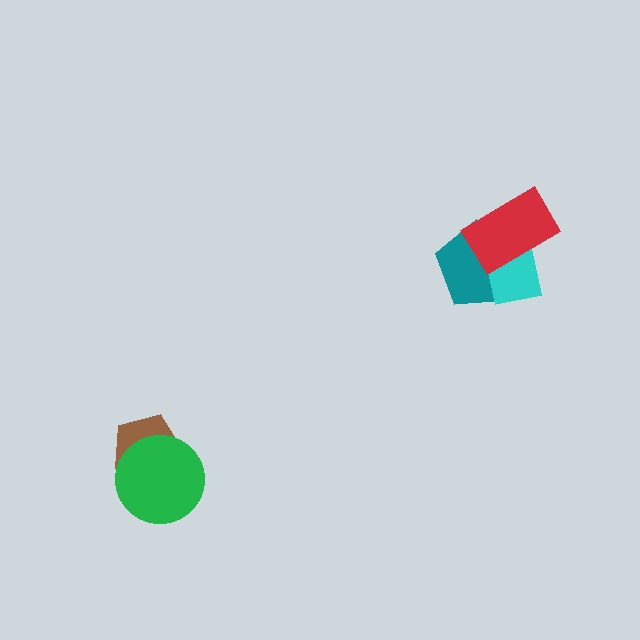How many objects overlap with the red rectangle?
2 objects overlap with the red rectangle.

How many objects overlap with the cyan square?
2 objects overlap with the cyan square.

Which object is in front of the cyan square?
The red rectangle is in front of the cyan square.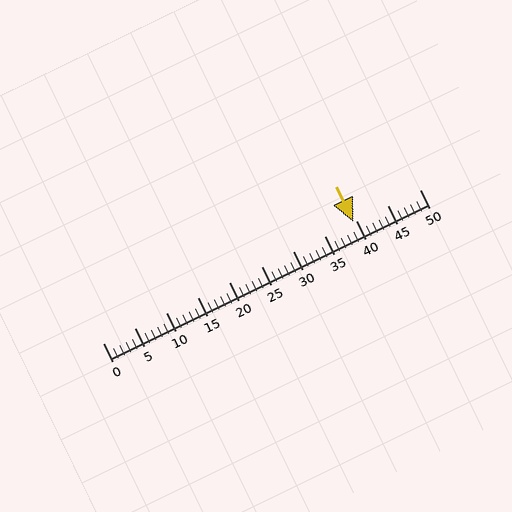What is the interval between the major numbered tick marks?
The major tick marks are spaced 5 units apart.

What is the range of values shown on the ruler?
The ruler shows values from 0 to 50.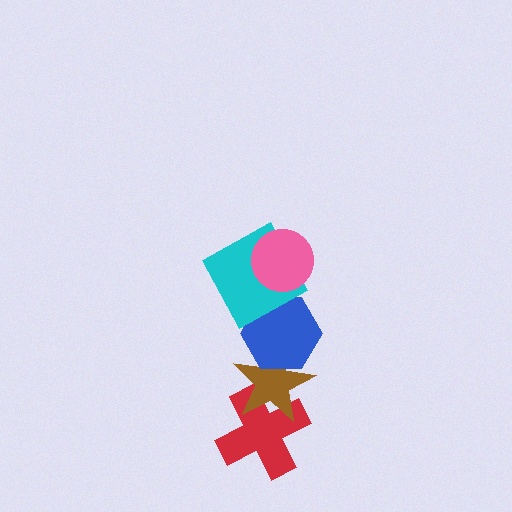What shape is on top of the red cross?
The brown star is on top of the red cross.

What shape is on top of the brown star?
The blue hexagon is on top of the brown star.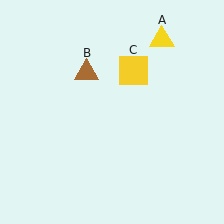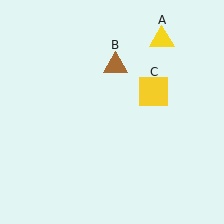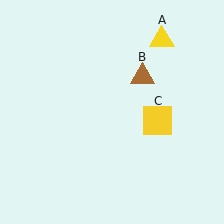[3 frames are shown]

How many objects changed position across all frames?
2 objects changed position: brown triangle (object B), yellow square (object C).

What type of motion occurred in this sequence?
The brown triangle (object B), yellow square (object C) rotated clockwise around the center of the scene.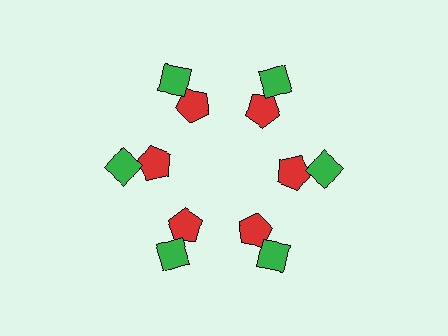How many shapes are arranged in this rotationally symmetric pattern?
There are 12 shapes, arranged in 6 groups of 2.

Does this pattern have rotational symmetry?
Yes, this pattern has 6-fold rotational symmetry. It looks the same after rotating 60 degrees around the center.